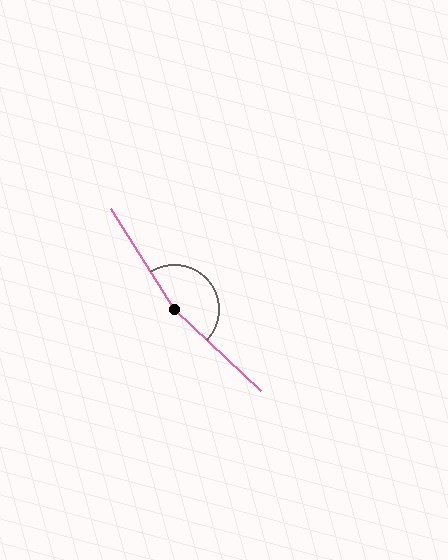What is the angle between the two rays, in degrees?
Approximately 165 degrees.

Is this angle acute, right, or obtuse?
It is obtuse.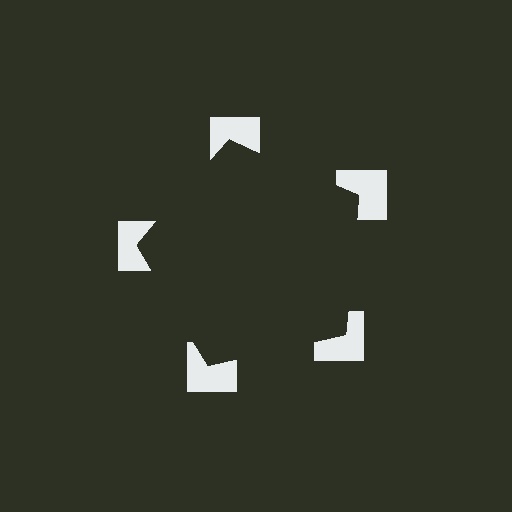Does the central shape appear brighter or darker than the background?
It typically appears slightly darker than the background, even though no actual brightness change is drawn.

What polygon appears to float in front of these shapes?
An illusory pentagon — its edges are inferred from the aligned wedge cuts in the notched squares, not physically drawn.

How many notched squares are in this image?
There are 5 — one at each vertex of the illusory pentagon.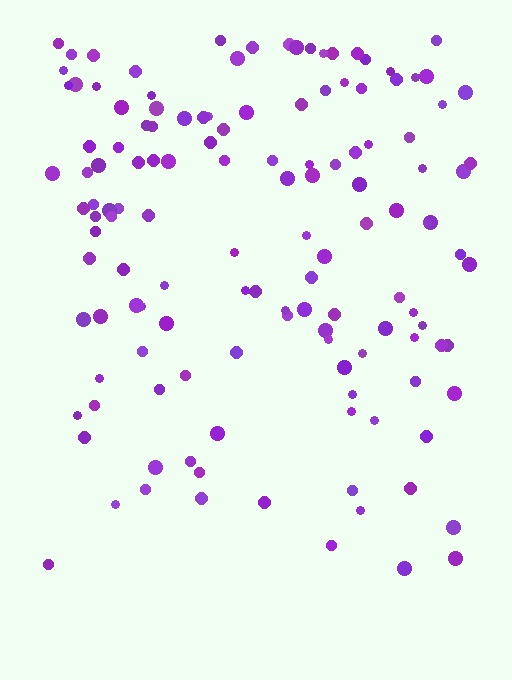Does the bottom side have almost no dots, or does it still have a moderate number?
Still a moderate number, just noticeably fewer than the top.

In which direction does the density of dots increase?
From bottom to top, with the top side densest.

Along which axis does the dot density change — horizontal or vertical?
Vertical.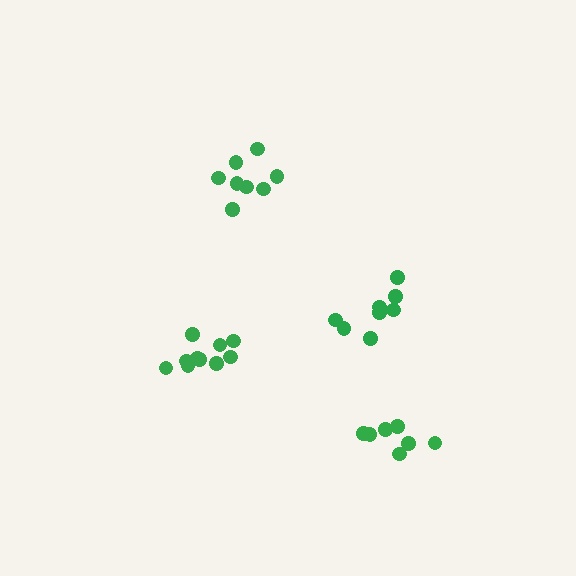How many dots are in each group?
Group 1: 7 dots, Group 2: 8 dots, Group 3: 10 dots, Group 4: 8 dots (33 total).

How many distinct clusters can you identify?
There are 4 distinct clusters.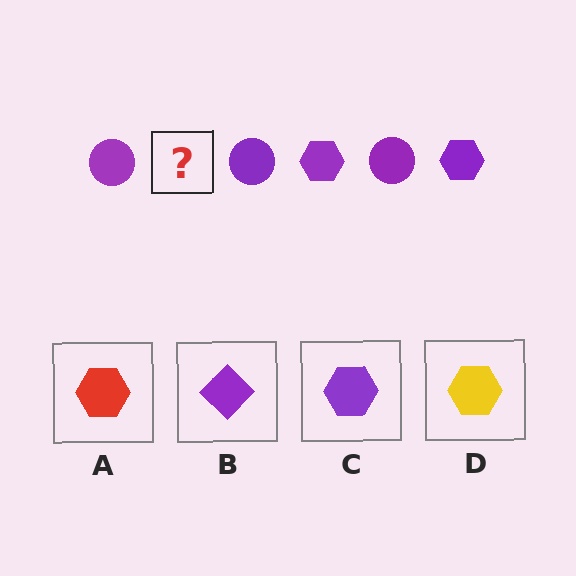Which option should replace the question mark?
Option C.